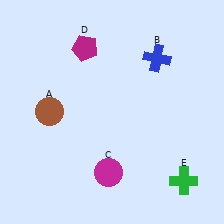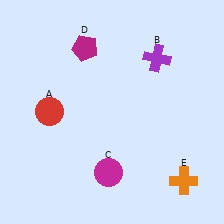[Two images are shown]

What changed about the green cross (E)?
In Image 1, E is green. In Image 2, it changed to orange.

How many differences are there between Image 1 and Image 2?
There are 3 differences between the two images.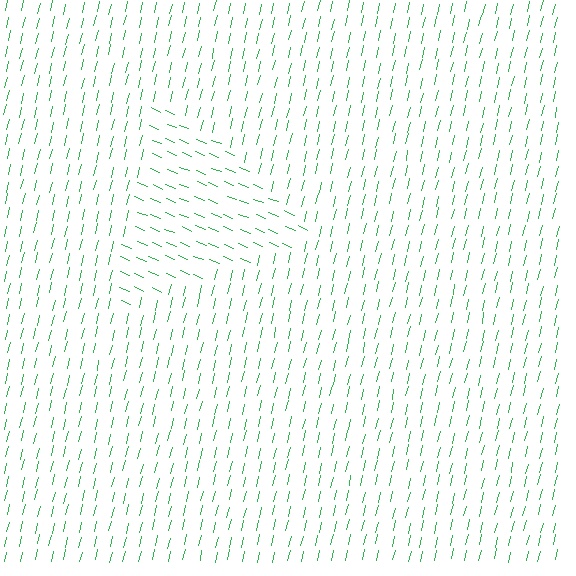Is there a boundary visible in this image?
Yes, there is a texture boundary formed by a change in line orientation.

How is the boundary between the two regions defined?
The boundary is defined purely by a change in line orientation (approximately 80 degrees difference). All lines are the same color and thickness.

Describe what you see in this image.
The image is filled with small green line segments. A triangle region in the image has lines oriented differently from the surrounding lines, creating a visible texture boundary.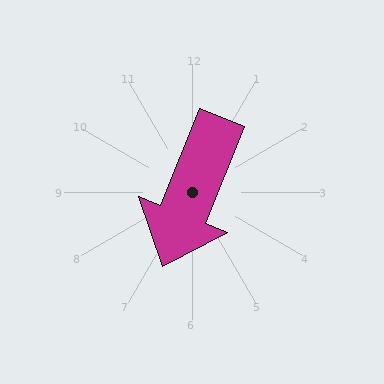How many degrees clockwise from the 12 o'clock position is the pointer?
Approximately 202 degrees.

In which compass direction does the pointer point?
South.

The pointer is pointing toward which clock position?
Roughly 7 o'clock.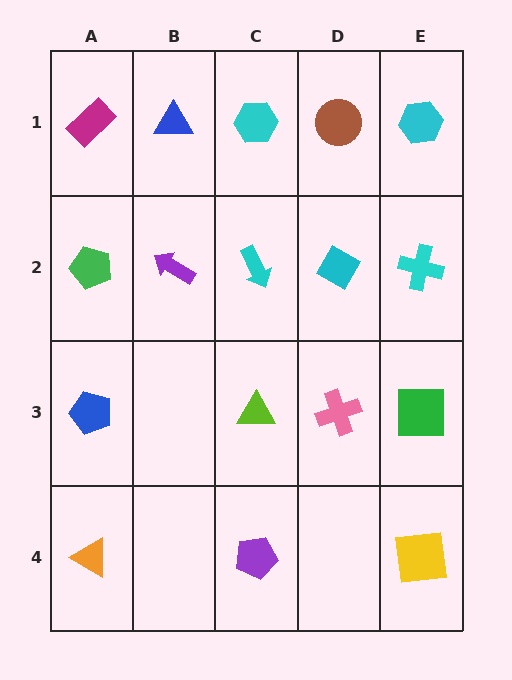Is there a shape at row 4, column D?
No, that cell is empty.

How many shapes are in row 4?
3 shapes.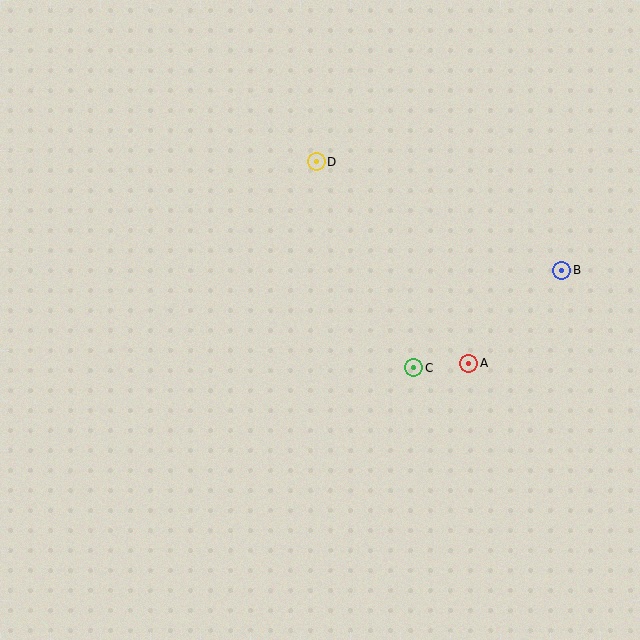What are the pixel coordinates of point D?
Point D is at (316, 162).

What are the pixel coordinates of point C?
Point C is at (414, 368).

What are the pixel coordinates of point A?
Point A is at (469, 363).